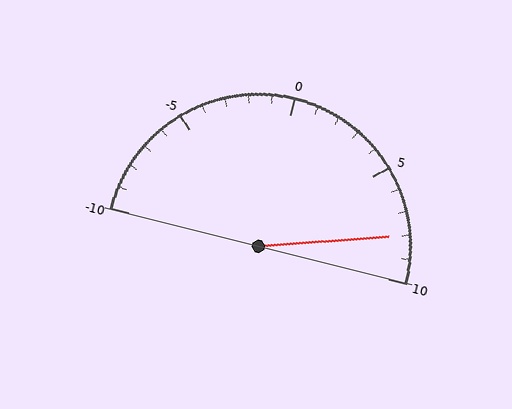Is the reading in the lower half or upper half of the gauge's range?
The reading is in the upper half of the range (-10 to 10).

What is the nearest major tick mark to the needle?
The nearest major tick mark is 10.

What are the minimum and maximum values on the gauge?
The gauge ranges from -10 to 10.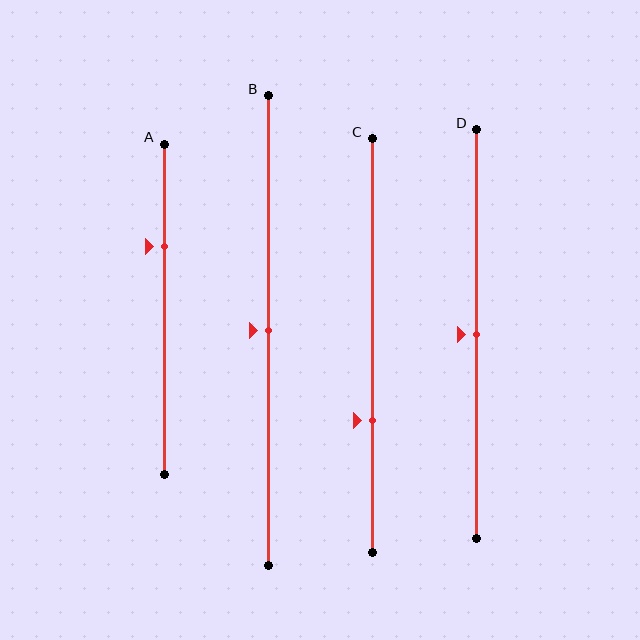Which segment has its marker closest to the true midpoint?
Segment B has its marker closest to the true midpoint.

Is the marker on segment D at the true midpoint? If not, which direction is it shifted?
Yes, the marker on segment D is at the true midpoint.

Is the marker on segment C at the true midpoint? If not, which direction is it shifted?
No, the marker on segment C is shifted downward by about 18% of the segment length.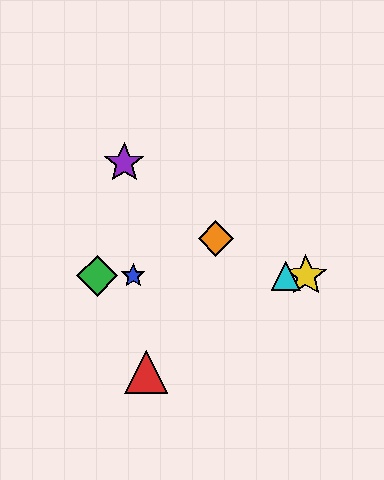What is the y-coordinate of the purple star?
The purple star is at y≈163.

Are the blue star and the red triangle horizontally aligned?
No, the blue star is at y≈276 and the red triangle is at y≈372.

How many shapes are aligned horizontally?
4 shapes (the blue star, the green diamond, the yellow star, the cyan triangle) are aligned horizontally.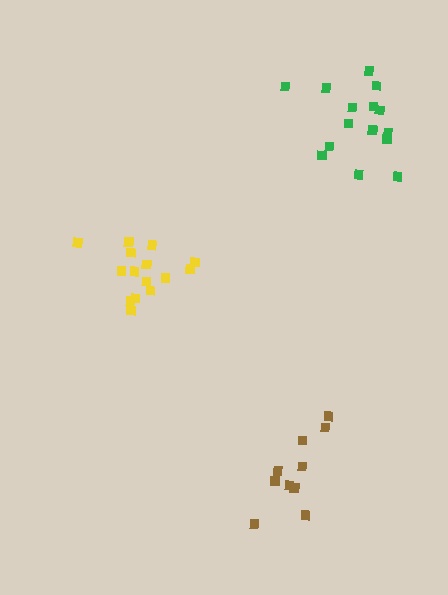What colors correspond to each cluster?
The clusters are colored: brown, yellow, green.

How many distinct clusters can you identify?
There are 3 distinct clusters.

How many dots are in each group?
Group 1: 10 dots, Group 2: 15 dots, Group 3: 16 dots (41 total).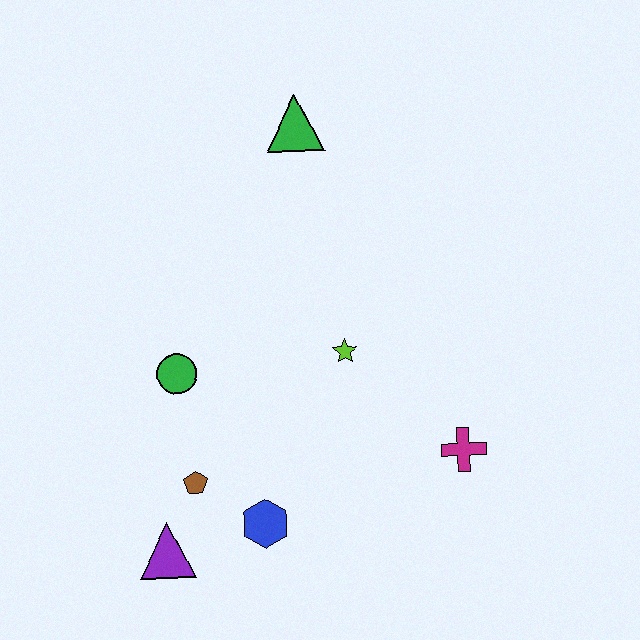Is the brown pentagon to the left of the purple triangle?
No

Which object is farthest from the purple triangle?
The green triangle is farthest from the purple triangle.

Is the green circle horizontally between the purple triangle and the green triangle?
Yes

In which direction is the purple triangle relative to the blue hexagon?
The purple triangle is to the left of the blue hexagon.